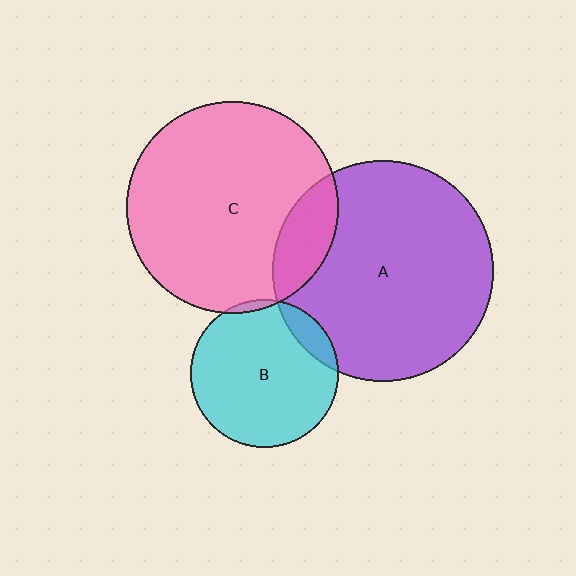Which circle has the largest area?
Circle A (purple).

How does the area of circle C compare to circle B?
Approximately 2.1 times.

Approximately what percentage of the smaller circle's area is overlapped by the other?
Approximately 10%.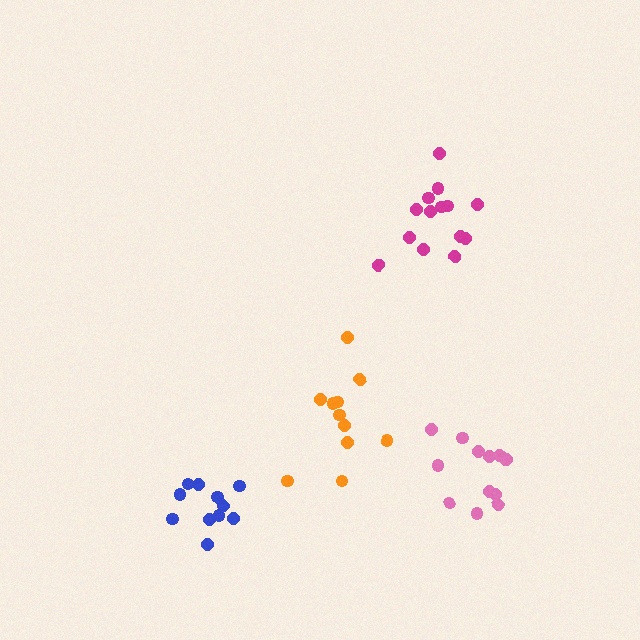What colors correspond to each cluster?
The clusters are colored: magenta, pink, blue, orange.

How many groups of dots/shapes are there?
There are 4 groups.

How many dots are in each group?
Group 1: 14 dots, Group 2: 12 dots, Group 3: 11 dots, Group 4: 11 dots (48 total).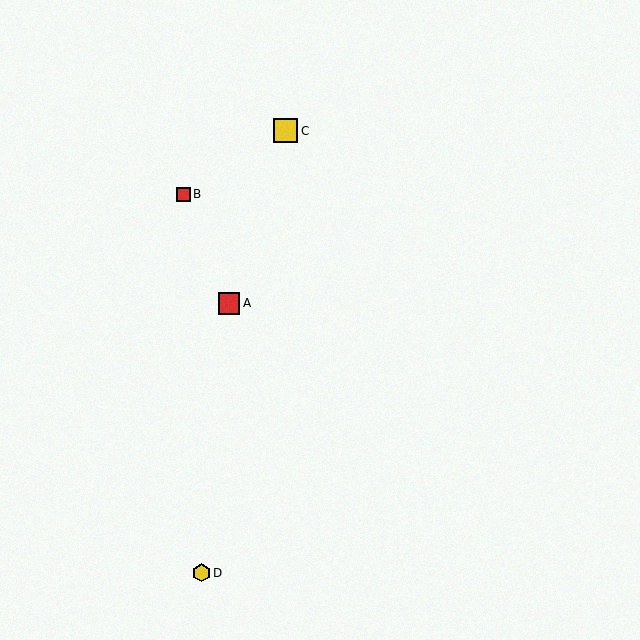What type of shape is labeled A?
Shape A is a red square.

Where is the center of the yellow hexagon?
The center of the yellow hexagon is at (202, 573).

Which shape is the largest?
The yellow square (labeled C) is the largest.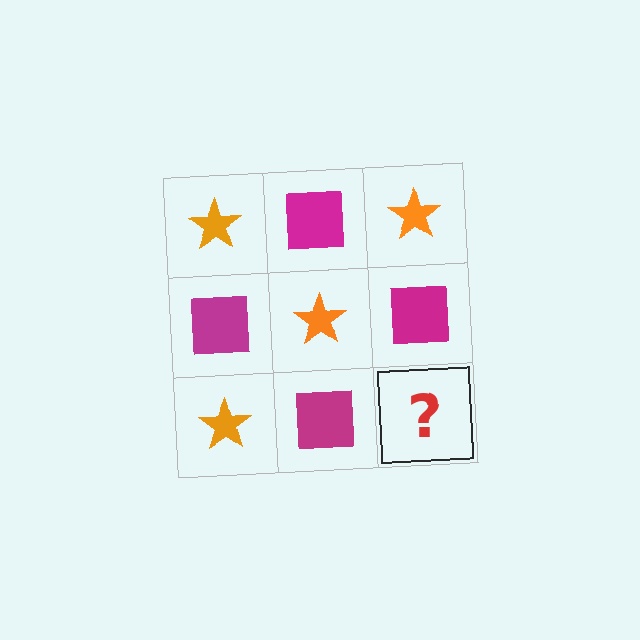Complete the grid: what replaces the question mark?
The question mark should be replaced with an orange star.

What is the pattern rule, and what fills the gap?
The rule is that it alternates orange star and magenta square in a checkerboard pattern. The gap should be filled with an orange star.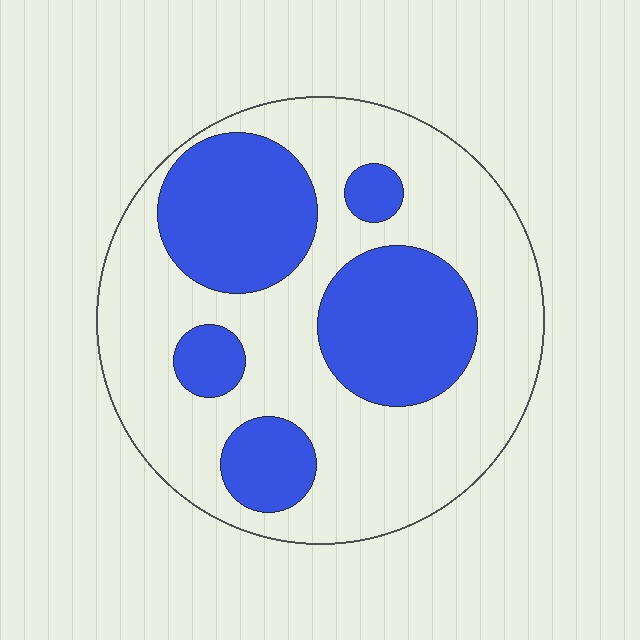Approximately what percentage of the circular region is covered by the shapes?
Approximately 35%.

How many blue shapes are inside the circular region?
5.